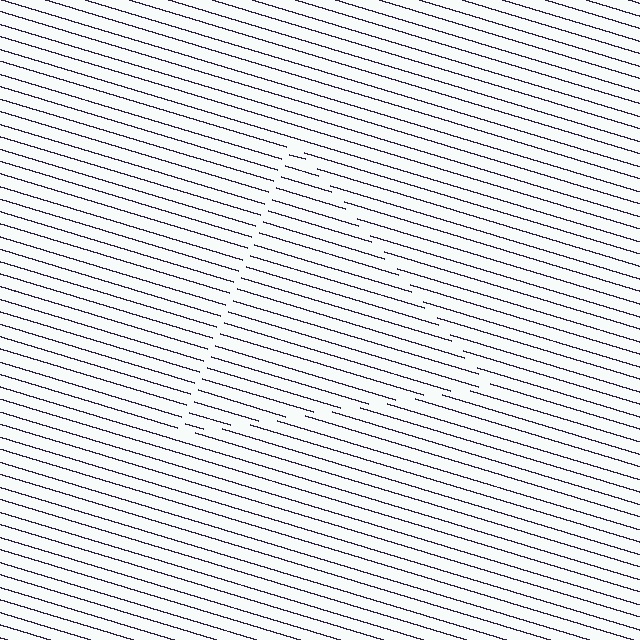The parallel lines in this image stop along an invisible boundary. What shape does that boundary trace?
An illusory triangle. The interior of the shape contains the same grating, shifted by half a period — the contour is defined by the phase discontinuity where line-ends from the inner and outer gratings abut.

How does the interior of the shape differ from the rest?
The interior of the shape contains the same grating, shifted by half a period — the contour is defined by the phase discontinuity where line-ends from the inner and outer gratings abut.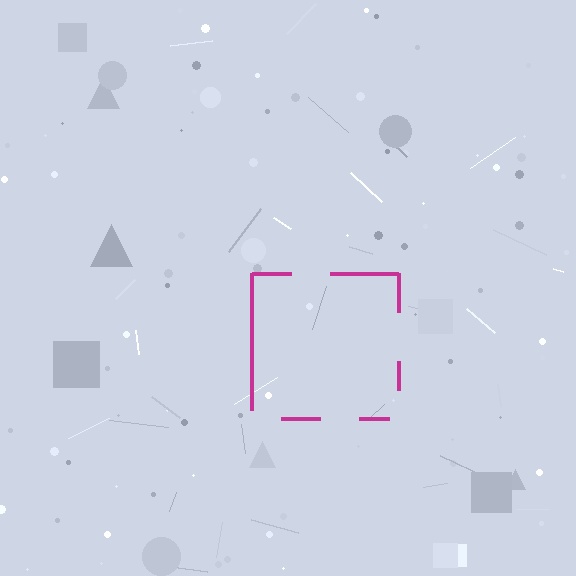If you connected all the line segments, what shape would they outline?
They would outline a square.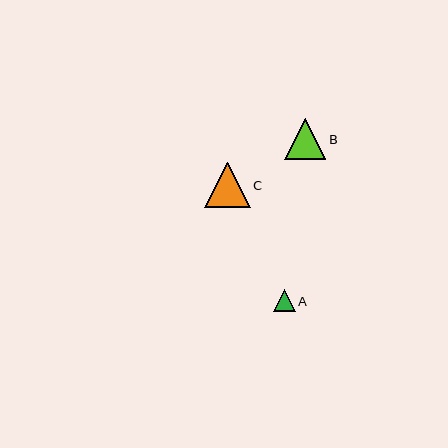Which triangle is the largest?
Triangle C is the largest with a size of approximately 45 pixels.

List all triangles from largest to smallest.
From largest to smallest: C, B, A.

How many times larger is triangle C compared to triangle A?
Triangle C is approximately 2.1 times the size of triangle A.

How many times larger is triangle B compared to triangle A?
Triangle B is approximately 1.9 times the size of triangle A.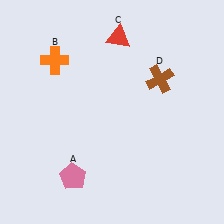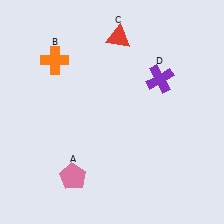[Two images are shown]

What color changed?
The cross (D) changed from brown in Image 1 to purple in Image 2.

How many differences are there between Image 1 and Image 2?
There is 1 difference between the two images.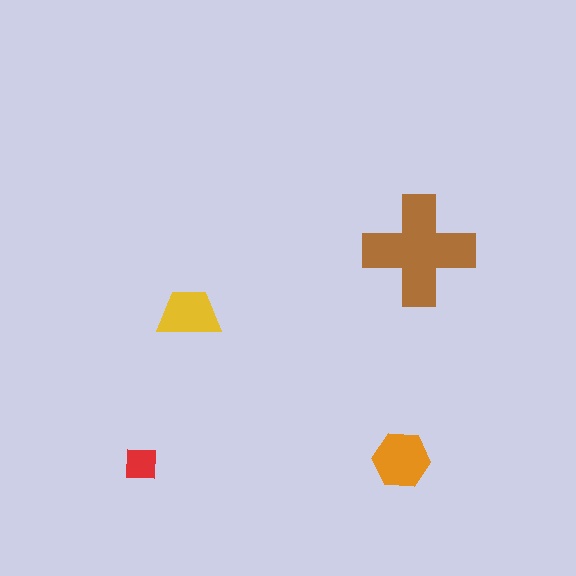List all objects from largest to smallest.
The brown cross, the orange hexagon, the yellow trapezoid, the red square.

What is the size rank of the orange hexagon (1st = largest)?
2nd.